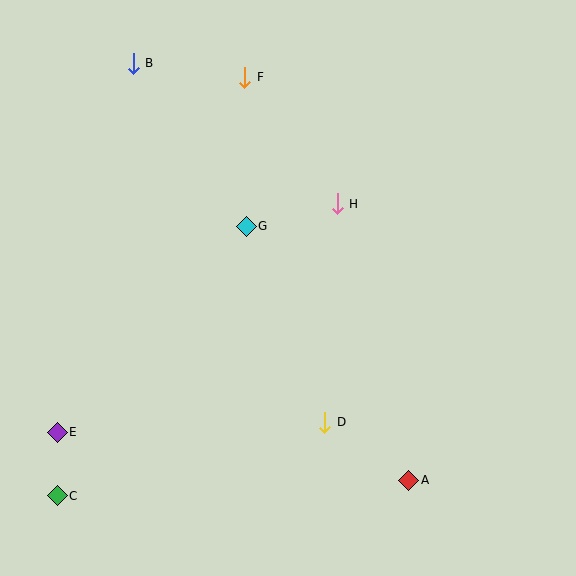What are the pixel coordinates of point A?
Point A is at (409, 480).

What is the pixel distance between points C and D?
The distance between C and D is 278 pixels.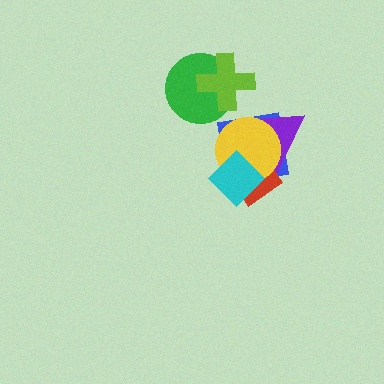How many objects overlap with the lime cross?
1 object overlaps with the lime cross.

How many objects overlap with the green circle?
1 object overlaps with the green circle.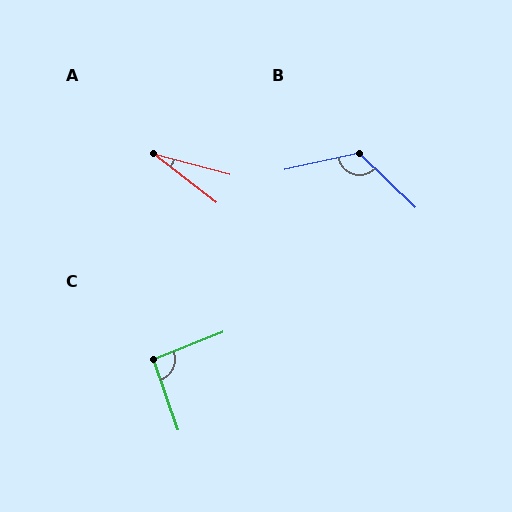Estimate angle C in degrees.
Approximately 93 degrees.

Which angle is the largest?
B, at approximately 123 degrees.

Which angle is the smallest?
A, at approximately 23 degrees.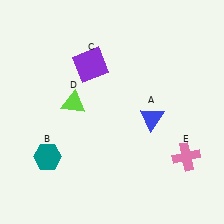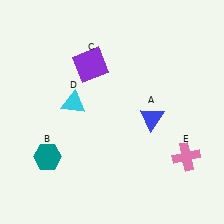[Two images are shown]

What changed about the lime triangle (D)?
In Image 1, D is lime. In Image 2, it changed to cyan.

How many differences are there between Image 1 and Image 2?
There is 1 difference between the two images.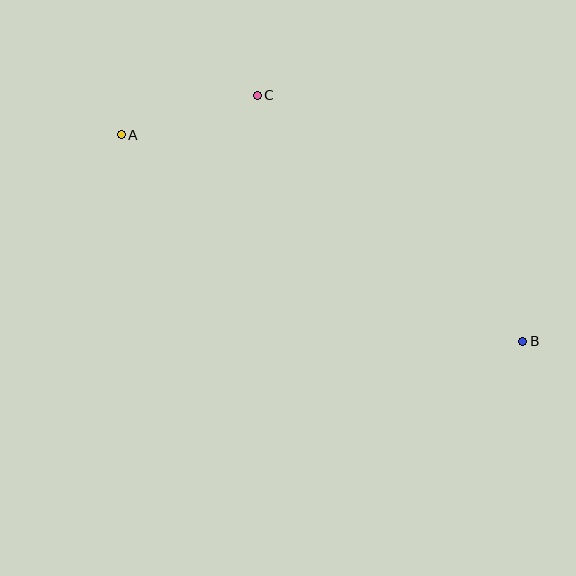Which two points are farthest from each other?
Points A and B are farthest from each other.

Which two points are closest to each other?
Points A and C are closest to each other.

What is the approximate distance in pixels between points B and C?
The distance between B and C is approximately 362 pixels.